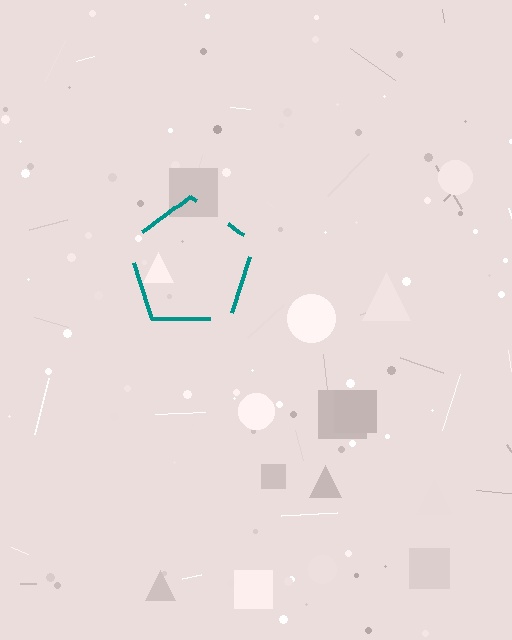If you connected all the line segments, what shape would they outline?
They would outline a pentagon.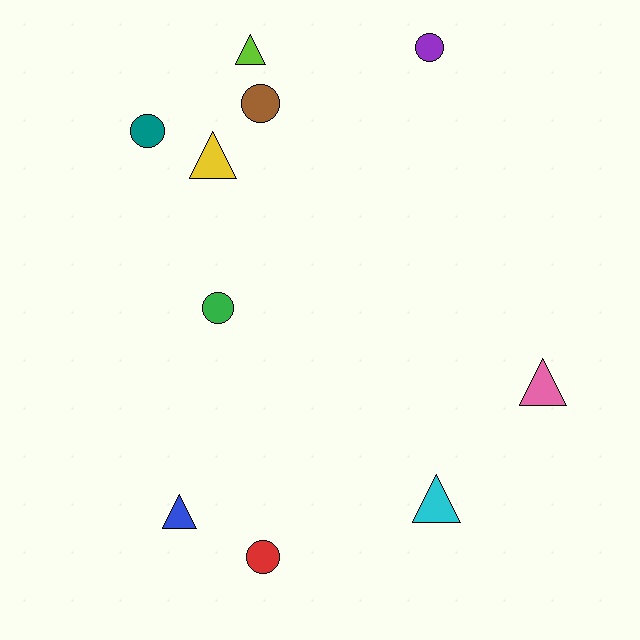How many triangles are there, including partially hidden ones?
There are 5 triangles.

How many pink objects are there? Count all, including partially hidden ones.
There is 1 pink object.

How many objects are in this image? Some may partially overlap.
There are 10 objects.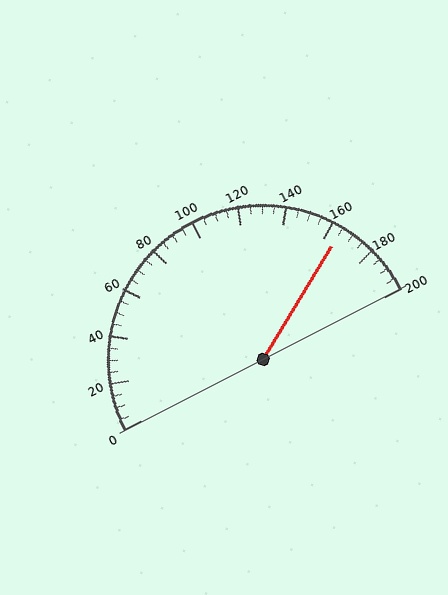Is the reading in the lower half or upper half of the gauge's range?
The reading is in the upper half of the range (0 to 200).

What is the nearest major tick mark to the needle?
The nearest major tick mark is 160.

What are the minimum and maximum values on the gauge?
The gauge ranges from 0 to 200.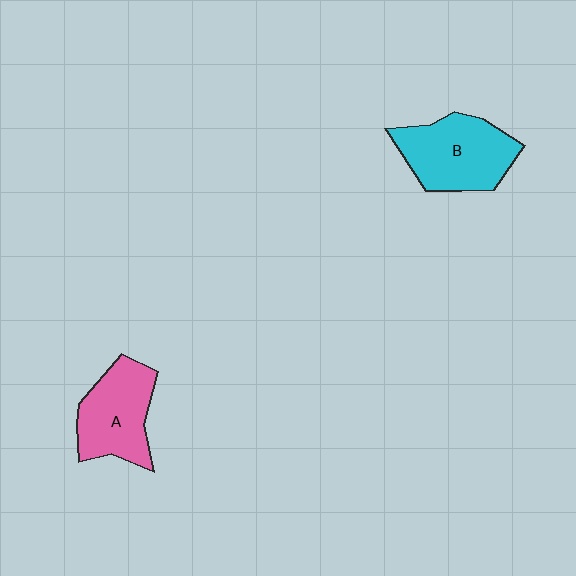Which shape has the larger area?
Shape B (cyan).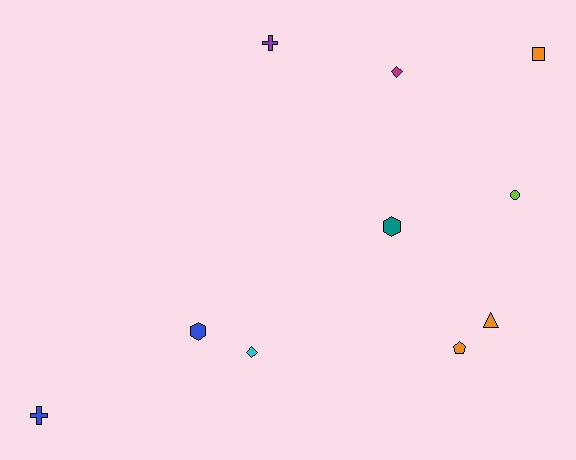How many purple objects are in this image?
There is 1 purple object.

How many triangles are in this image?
There is 1 triangle.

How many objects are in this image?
There are 10 objects.